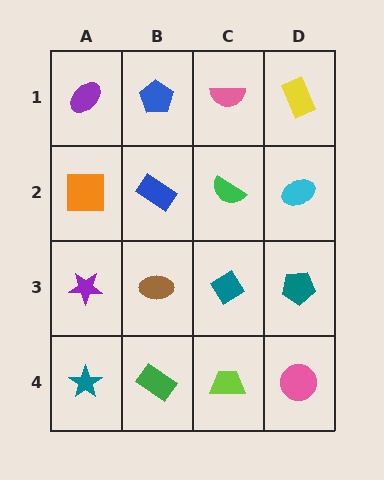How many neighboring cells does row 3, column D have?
3.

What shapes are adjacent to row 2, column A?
A purple ellipse (row 1, column A), a purple star (row 3, column A), a blue rectangle (row 2, column B).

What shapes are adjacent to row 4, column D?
A teal pentagon (row 3, column D), a lime trapezoid (row 4, column C).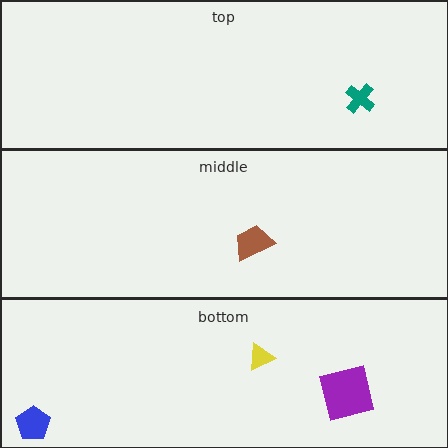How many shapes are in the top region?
1.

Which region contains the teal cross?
The top region.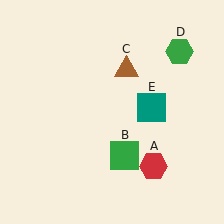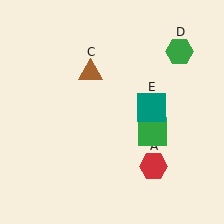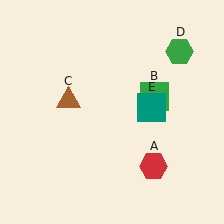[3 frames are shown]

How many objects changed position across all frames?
2 objects changed position: green square (object B), brown triangle (object C).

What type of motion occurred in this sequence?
The green square (object B), brown triangle (object C) rotated counterclockwise around the center of the scene.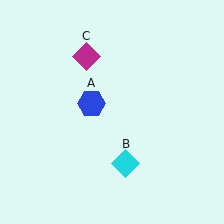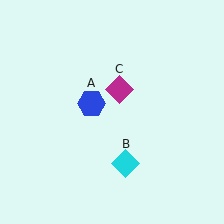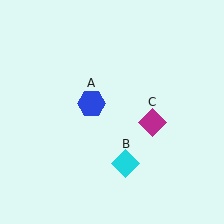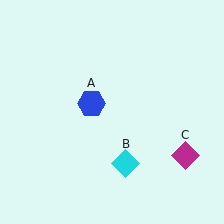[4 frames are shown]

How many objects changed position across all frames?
1 object changed position: magenta diamond (object C).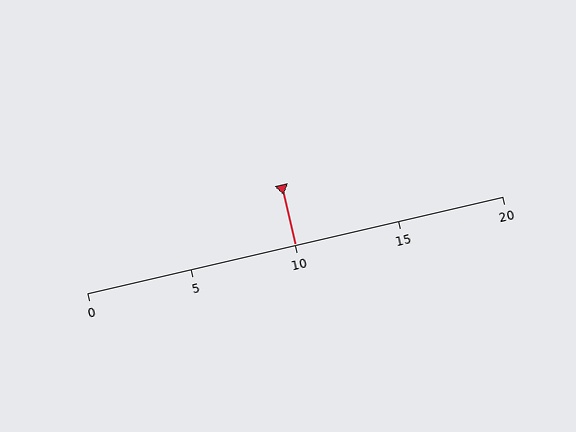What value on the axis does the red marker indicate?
The marker indicates approximately 10.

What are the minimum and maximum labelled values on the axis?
The axis runs from 0 to 20.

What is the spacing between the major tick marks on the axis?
The major ticks are spaced 5 apart.